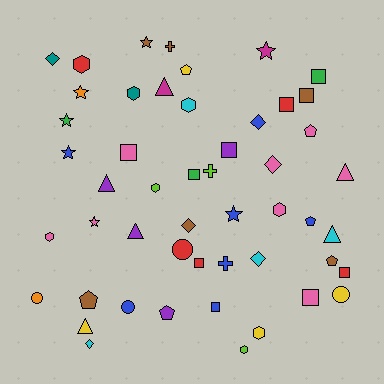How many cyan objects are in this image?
There are 4 cyan objects.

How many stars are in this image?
There are 7 stars.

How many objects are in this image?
There are 50 objects.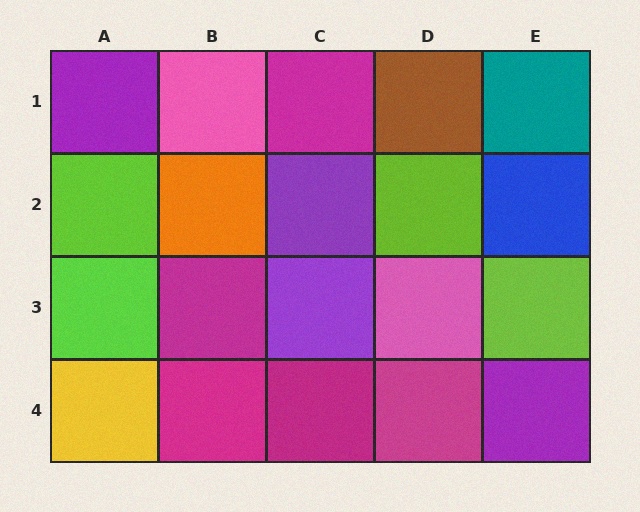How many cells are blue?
1 cell is blue.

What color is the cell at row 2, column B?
Orange.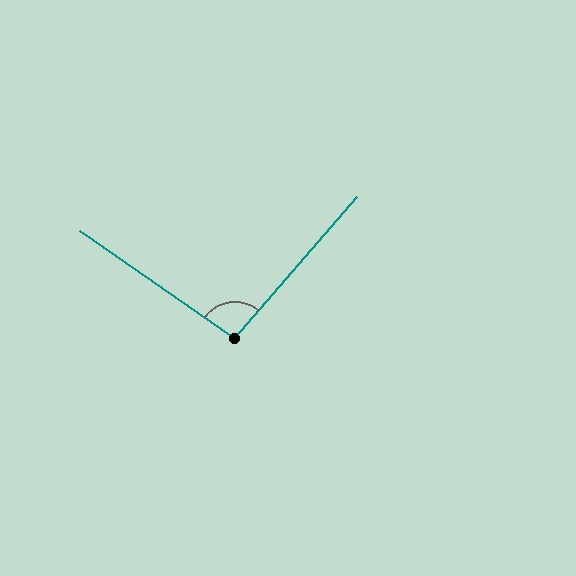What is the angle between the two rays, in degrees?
Approximately 96 degrees.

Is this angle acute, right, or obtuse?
It is obtuse.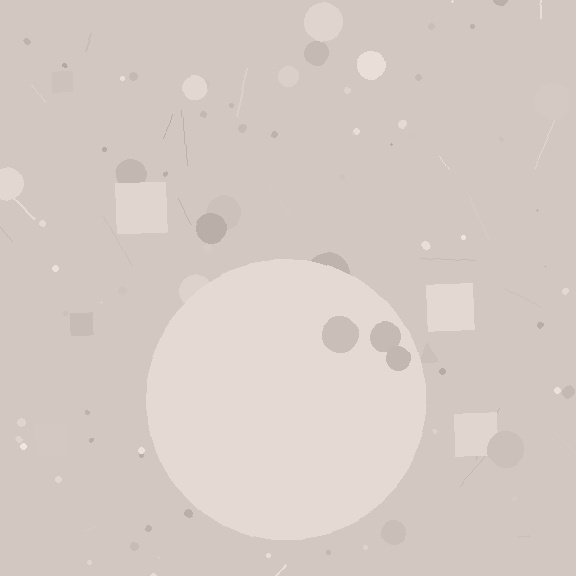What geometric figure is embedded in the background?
A circle is embedded in the background.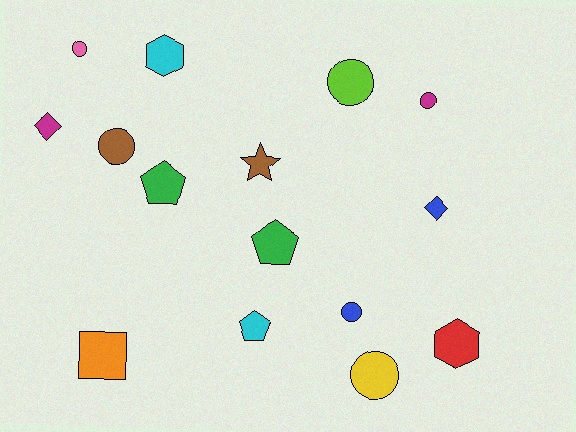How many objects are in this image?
There are 15 objects.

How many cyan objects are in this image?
There are 2 cyan objects.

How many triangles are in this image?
There are no triangles.